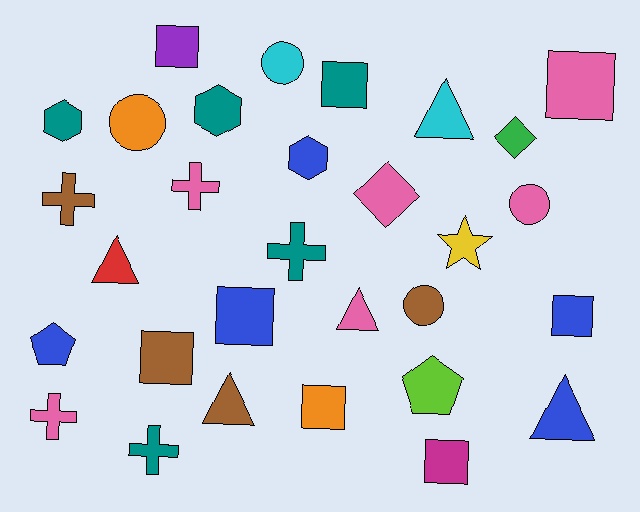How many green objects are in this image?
There is 1 green object.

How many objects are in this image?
There are 30 objects.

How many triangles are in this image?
There are 5 triangles.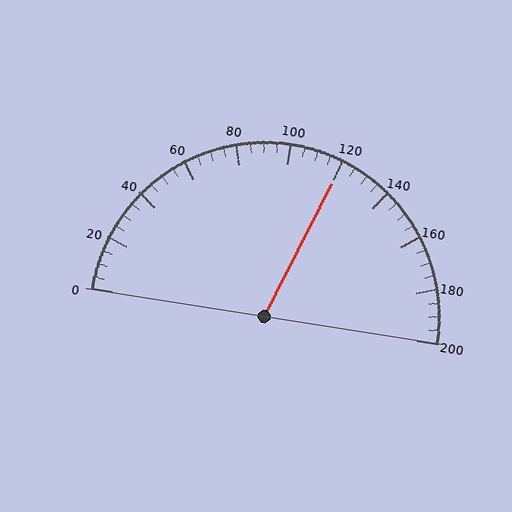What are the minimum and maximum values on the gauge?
The gauge ranges from 0 to 200.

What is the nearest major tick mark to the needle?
The nearest major tick mark is 120.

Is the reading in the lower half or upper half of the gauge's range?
The reading is in the upper half of the range (0 to 200).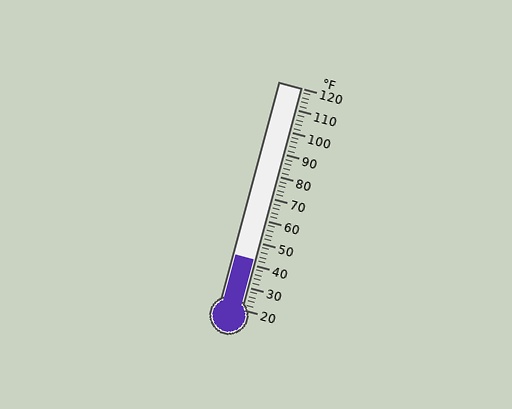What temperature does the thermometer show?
The thermometer shows approximately 42°F.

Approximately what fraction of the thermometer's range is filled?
The thermometer is filled to approximately 20% of its range.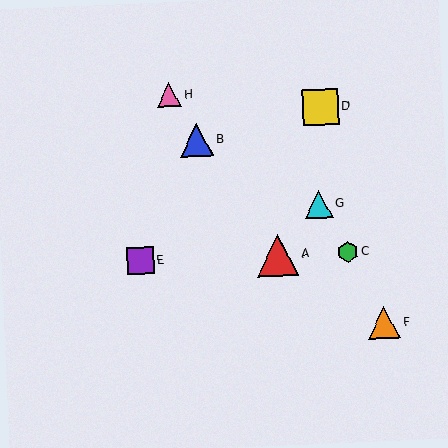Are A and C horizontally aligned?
Yes, both are at y≈255.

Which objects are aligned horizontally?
Objects A, C, E are aligned horizontally.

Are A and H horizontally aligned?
No, A is at y≈255 and H is at y≈95.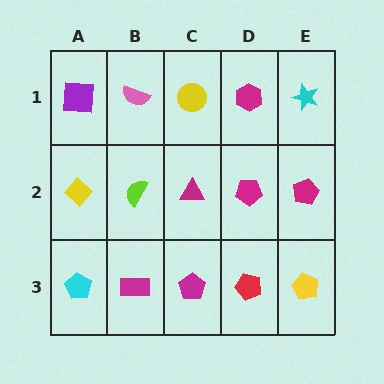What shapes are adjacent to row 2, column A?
A purple square (row 1, column A), a cyan pentagon (row 3, column A), a lime semicircle (row 2, column B).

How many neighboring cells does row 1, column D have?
3.